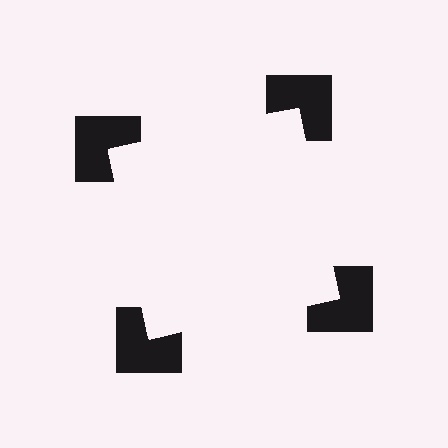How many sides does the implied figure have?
4 sides.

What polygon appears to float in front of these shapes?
An illusory square — its edges are inferred from the aligned wedge cuts in the notched squares, not physically drawn.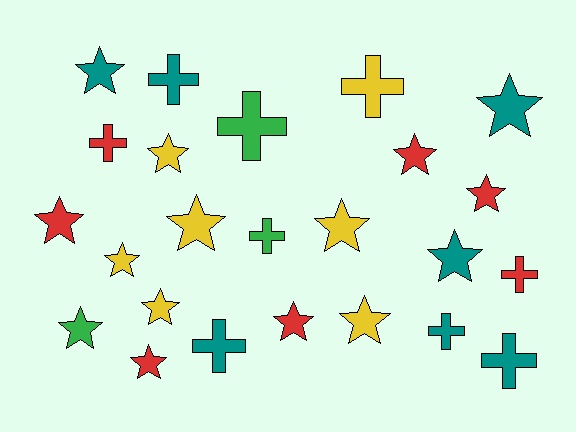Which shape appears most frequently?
Star, with 15 objects.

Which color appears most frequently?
Red, with 7 objects.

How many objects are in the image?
There are 24 objects.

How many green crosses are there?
There are 2 green crosses.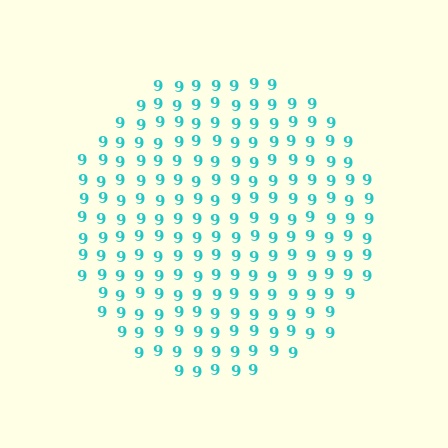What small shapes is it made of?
It is made of small digit 9's.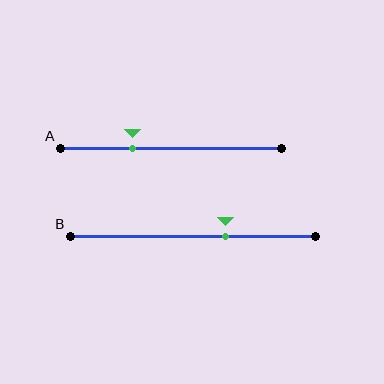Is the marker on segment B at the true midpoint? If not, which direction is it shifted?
No, the marker on segment B is shifted to the right by about 14% of the segment length.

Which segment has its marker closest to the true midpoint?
Segment B has its marker closest to the true midpoint.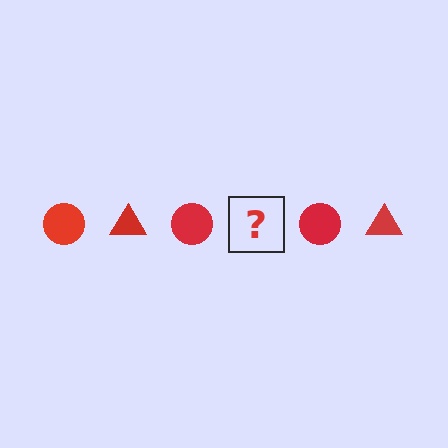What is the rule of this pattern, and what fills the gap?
The rule is that the pattern cycles through circle, triangle shapes in red. The gap should be filled with a red triangle.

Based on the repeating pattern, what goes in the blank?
The blank should be a red triangle.